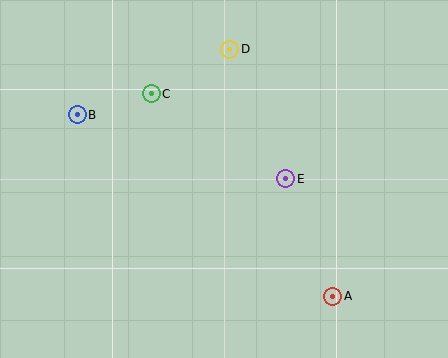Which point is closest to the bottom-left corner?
Point B is closest to the bottom-left corner.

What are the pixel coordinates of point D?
Point D is at (230, 49).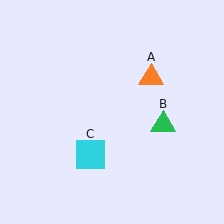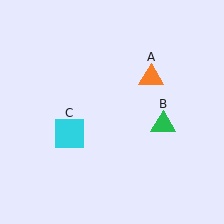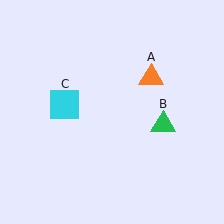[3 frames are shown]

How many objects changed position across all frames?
1 object changed position: cyan square (object C).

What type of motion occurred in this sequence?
The cyan square (object C) rotated clockwise around the center of the scene.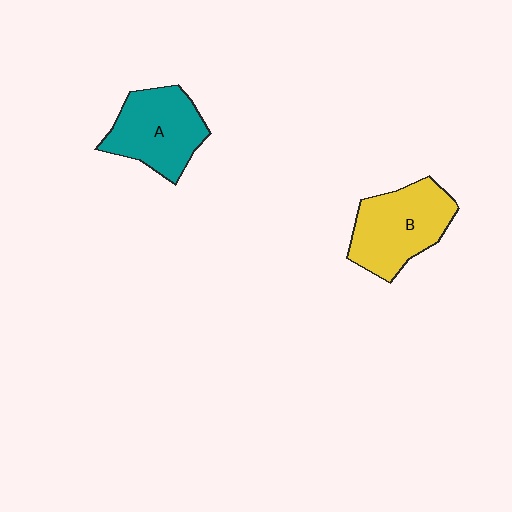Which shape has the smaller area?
Shape A (teal).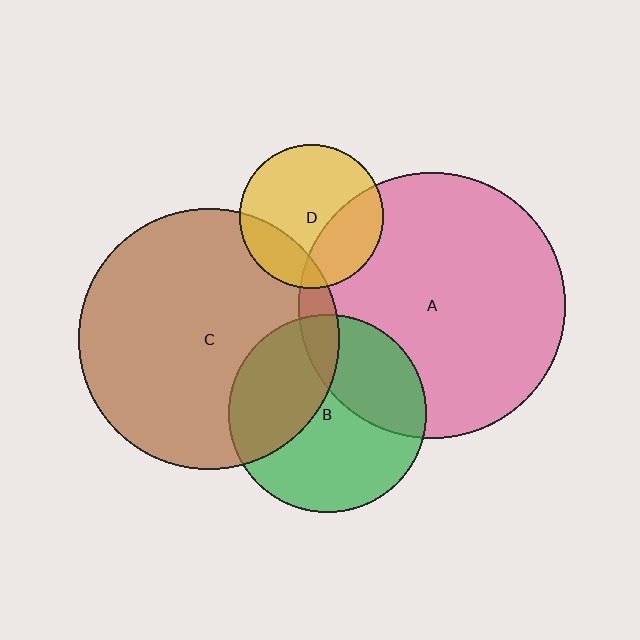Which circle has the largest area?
Circle A (pink).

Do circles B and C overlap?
Yes.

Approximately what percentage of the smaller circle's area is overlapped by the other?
Approximately 35%.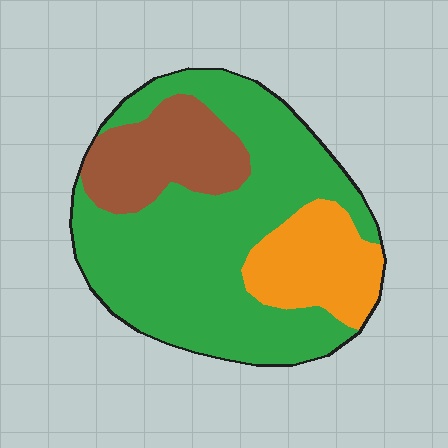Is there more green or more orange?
Green.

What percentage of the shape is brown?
Brown takes up about one fifth (1/5) of the shape.